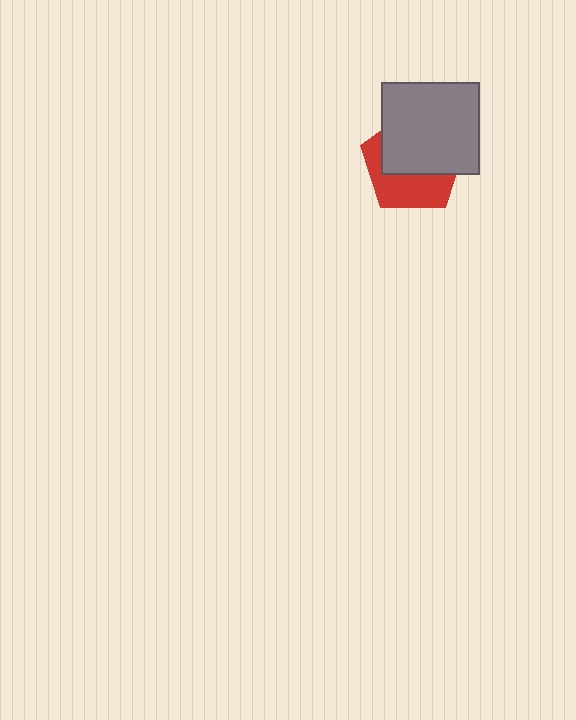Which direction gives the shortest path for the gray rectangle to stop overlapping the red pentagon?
Moving up gives the shortest separation.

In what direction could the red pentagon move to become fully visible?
The red pentagon could move down. That would shift it out from behind the gray rectangle entirely.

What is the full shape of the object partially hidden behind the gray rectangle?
The partially hidden object is a red pentagon.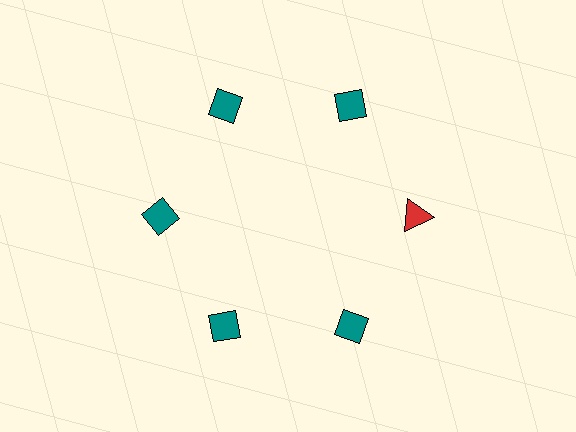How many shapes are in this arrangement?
There are 6 shapes arranged in a ring pattern.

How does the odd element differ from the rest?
It differs in both color (red instead of teal) and shape (triangle instead of diamond).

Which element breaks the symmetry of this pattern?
The red triangle at roughly the 3 o'clock position breaks the symmetry. All other shapes are teal diamonds.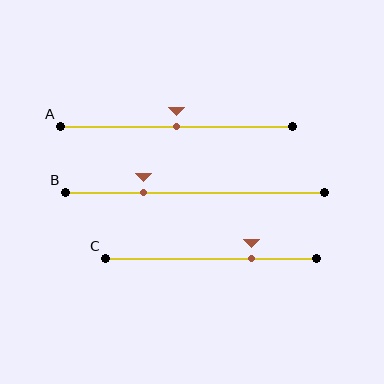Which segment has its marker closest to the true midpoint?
Segment A has its marker closest to the true midpoint.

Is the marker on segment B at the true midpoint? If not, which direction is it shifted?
No, the marker on segment B is shifted to the left by about 20% of the segment length.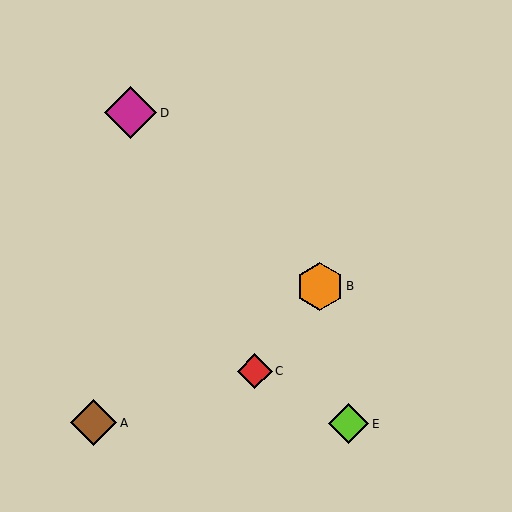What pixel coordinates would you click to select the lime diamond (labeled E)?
Click at (349, 424) to select the lime diamond E.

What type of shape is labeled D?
Shape D is a magenta diamond.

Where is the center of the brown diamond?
The center of the brown diamond is at (94, 423).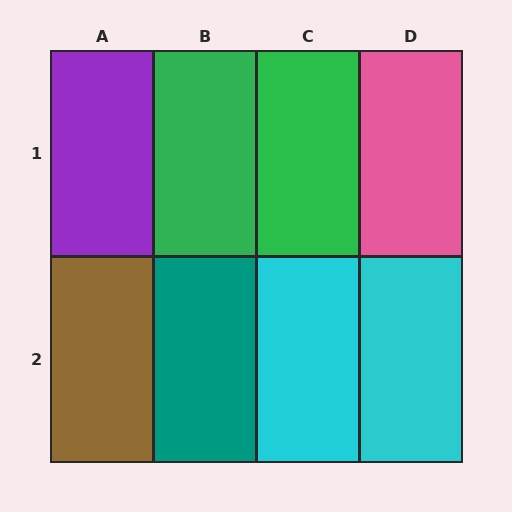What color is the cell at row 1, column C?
Green.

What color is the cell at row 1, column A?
Purple.